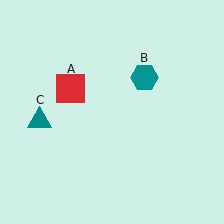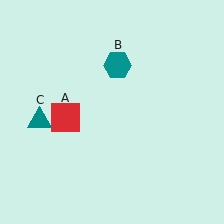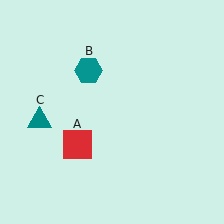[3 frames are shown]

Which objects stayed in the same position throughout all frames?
Teal triangle (object C) remained stationary.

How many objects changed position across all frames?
2 objects changed position: red square (object A), teal hexagon (object B).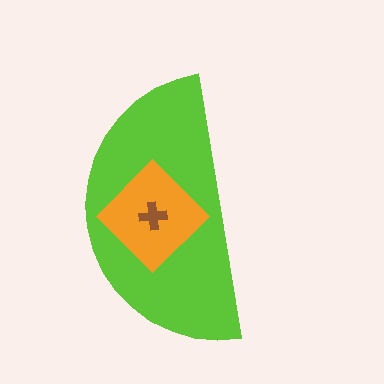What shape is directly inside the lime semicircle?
The orange diamond.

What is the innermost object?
The brown cross.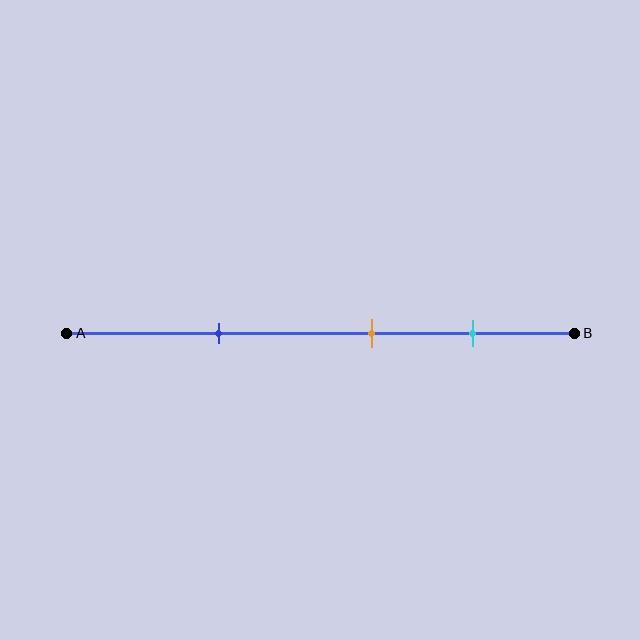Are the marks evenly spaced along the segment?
Yes, the marks are approximately evenly spaced.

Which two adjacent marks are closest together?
The orange and cyan marks are the closest adjacent pair.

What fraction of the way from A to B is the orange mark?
The orange mark is approximately 60% (0.6) of the way from A to B.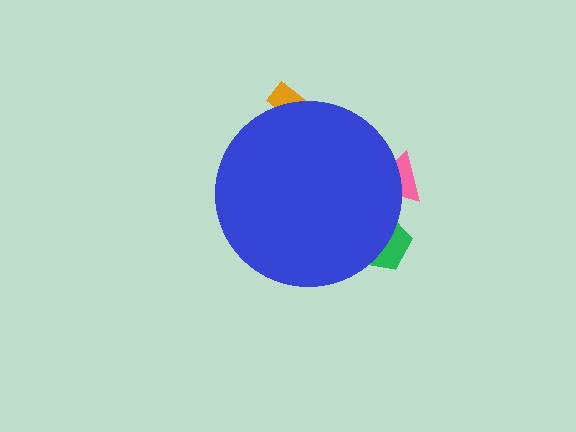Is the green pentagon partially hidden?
Yes, the green pentagon is partially hidden behind the blue circle.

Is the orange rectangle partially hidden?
Yes, the orange rectangle is partially hidden behind the blue circle.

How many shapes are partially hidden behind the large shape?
3 shapes are partially hidden.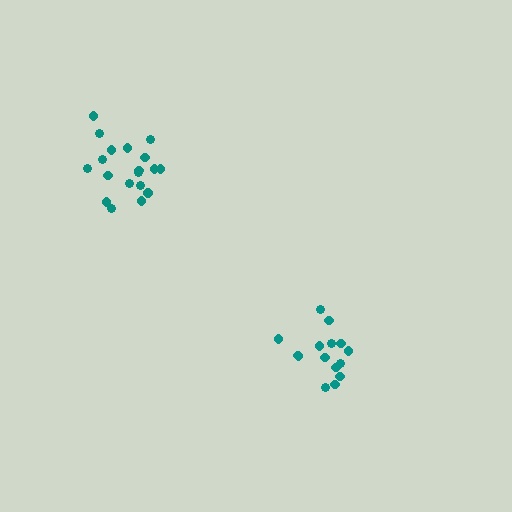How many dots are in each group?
Group 1: 19 dots, Group 2: 15 dots (34 total).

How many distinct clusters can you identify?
There are 2 distinct clusters.